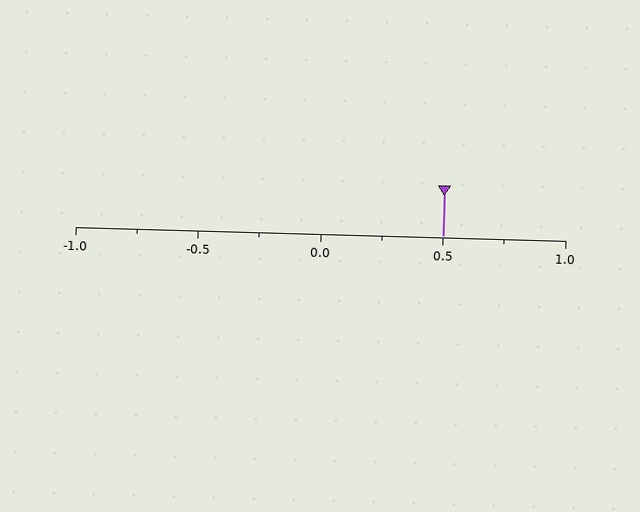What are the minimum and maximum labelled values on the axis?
The axis runs from -1.0 to 1.0.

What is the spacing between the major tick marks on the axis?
The major ticks are spaced 0.5 apart.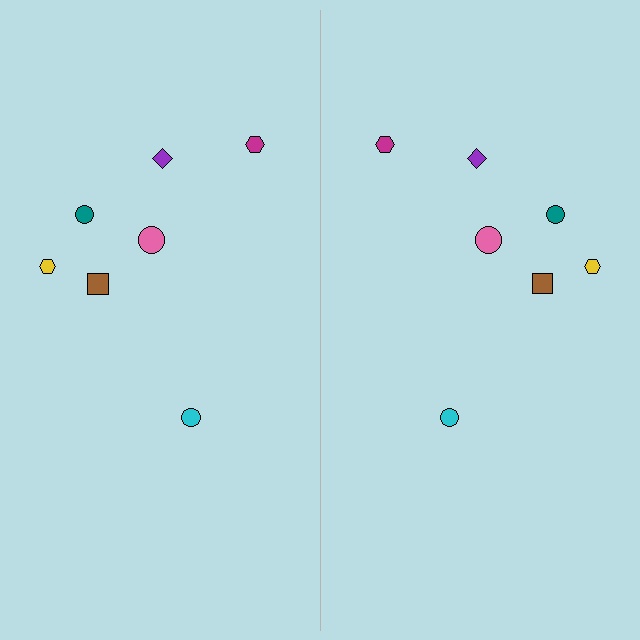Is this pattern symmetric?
Yes, this pattern has bilateral (reflection) symmetry.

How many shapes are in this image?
There are 14 shapes in this image.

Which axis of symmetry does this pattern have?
The pattern has a vertical axis of symmetry running through the center of the image.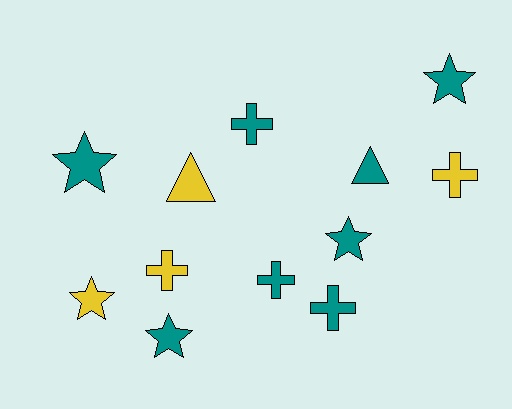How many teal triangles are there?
There is 1 teal triangle.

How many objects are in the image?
There are 12 objects.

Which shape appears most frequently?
Star, with 5 objects.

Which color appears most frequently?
Teal, with 8 objects.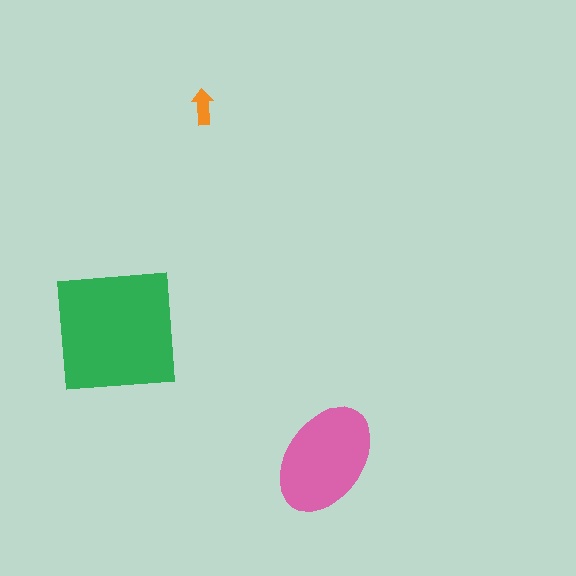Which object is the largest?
The green square.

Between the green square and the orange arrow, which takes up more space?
The green square.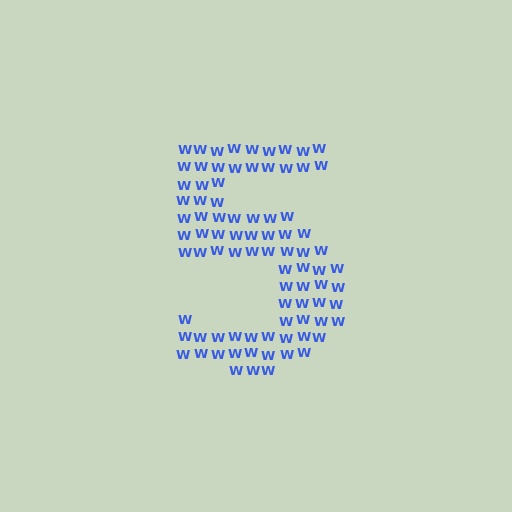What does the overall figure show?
The overall figure shows the digit 5.